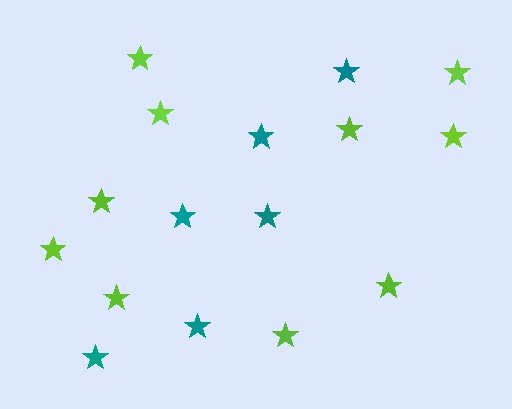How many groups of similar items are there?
There are 2 groups: one group of lime stars (10) and one group of teal stars (6).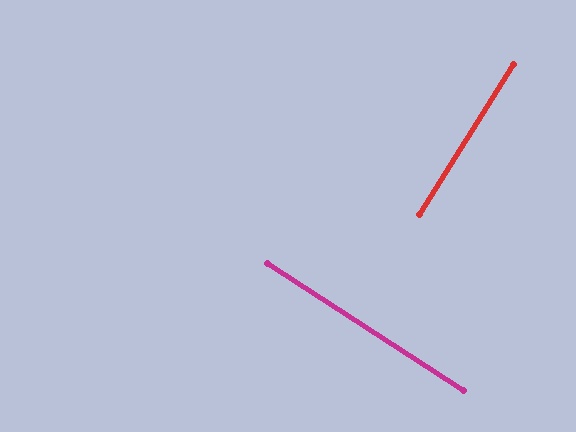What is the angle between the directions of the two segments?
Approximately 89 degrees.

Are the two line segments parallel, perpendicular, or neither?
Perpendicular — they meet at approximately 89°.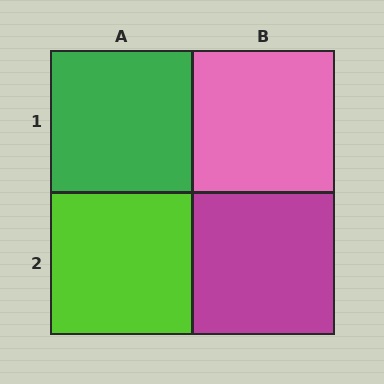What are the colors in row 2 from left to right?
Lime, magenta.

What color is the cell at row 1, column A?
Green.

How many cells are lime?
1 cell is lime.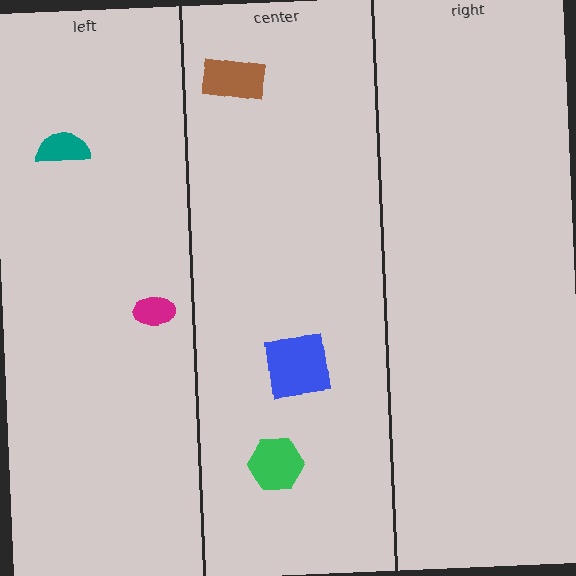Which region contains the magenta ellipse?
The left region.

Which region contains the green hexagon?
The center region.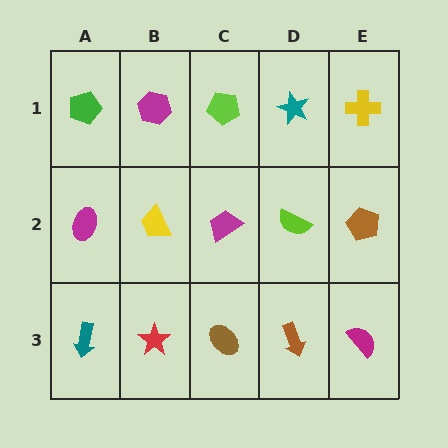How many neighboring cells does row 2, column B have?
4.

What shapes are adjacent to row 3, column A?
A magenta ellipse (row 2, column A), a red star (row 3, column B).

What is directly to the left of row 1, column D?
A lime pentagon.